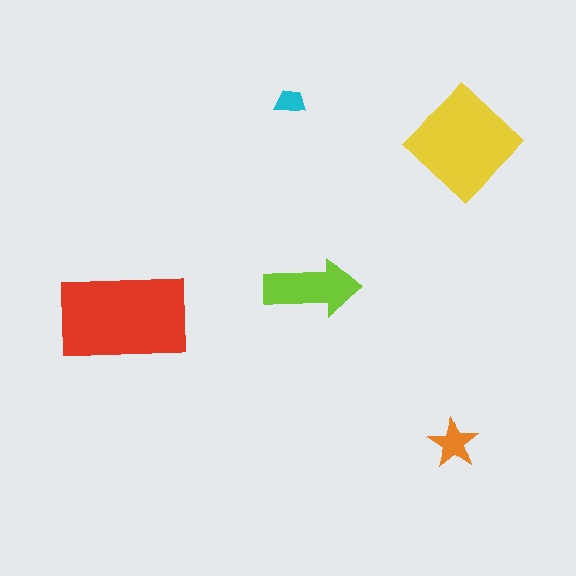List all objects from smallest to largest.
The cyan trapezoid, the orange star, the lime arrow, the yellow diamond, the red rectangle.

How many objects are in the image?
There are 5 objects in the image.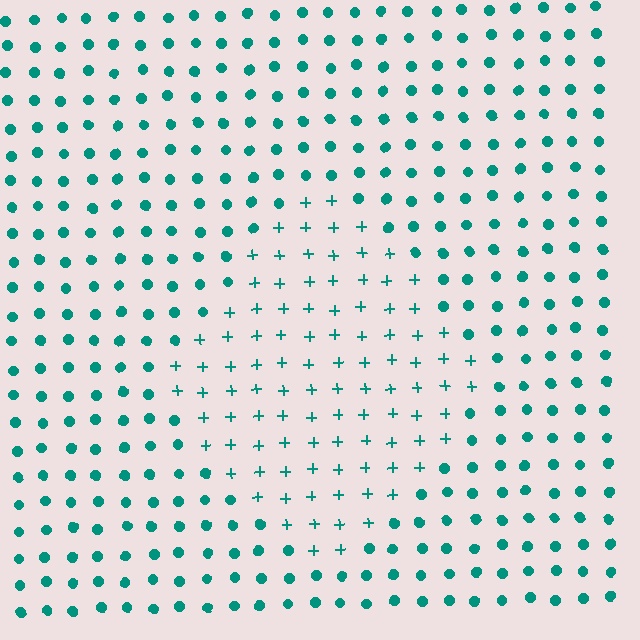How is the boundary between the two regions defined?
The boundary is defined by a change in element shape: plus signs inside vs. circles outside. All elements share the same color and spacing.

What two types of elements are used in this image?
The image uses plus signs inside the diamond region and circles outside it.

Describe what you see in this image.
The image is filled with small teal elements arranged in a uniform grid. A diamond-shaped region contains plus signs, while the surrounding area contains circles. The boundary is defined purely by the change in element shape.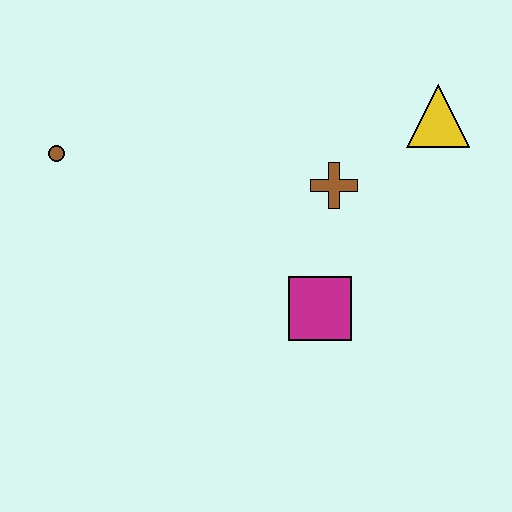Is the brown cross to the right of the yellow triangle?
No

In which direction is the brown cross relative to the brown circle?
The brown cross is to the right of the brown circle.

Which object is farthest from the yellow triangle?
The brown circle is farthest from the yellow triangle.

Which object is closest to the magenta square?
The brown cross is closest to the magenta square.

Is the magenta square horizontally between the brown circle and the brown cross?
Yes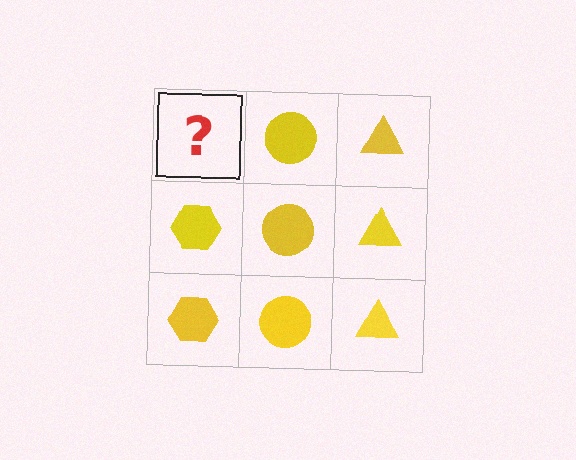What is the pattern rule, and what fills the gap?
The rule is that each column has a consistent shape. The gap should be filled with a yellow hexagon.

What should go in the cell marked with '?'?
The missing cell should contain a yellow hexagon.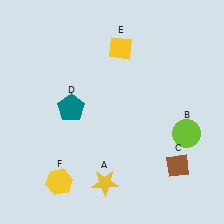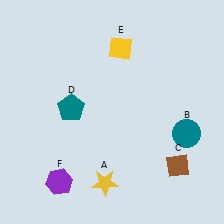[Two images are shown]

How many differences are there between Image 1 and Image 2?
There are 2 differences between the two images.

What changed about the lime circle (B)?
In Image 1, B is lime. In Image 2, it changed to teal.